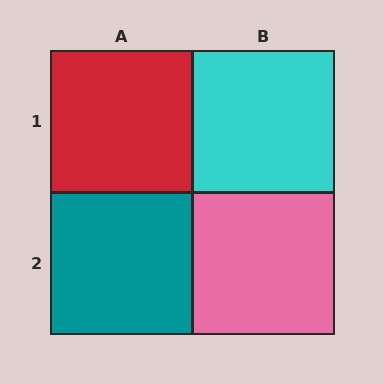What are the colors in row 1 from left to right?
Red, cyan.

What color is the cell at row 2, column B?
Pink.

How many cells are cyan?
1 cell is cyan.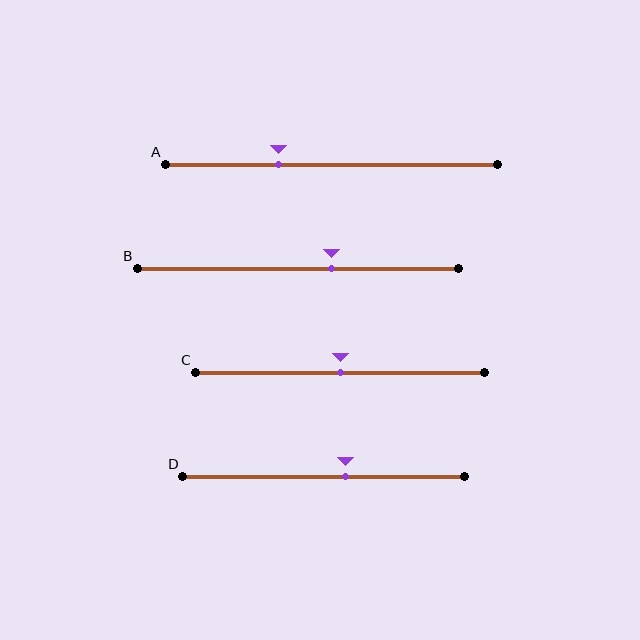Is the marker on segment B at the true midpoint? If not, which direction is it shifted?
No, the marker on segment B is shifted to the right by about 10% of the segment length.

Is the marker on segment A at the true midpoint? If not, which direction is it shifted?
No, the marker on segment A is shifted to the left by about 16% of the segment length.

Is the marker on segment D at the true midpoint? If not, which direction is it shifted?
No, the marker on segment D is shifted to the right by about 8% of the segment length.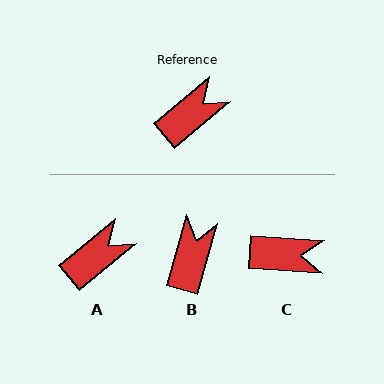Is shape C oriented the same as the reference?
No, it is off by about 43 degrees.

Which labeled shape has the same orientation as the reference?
A.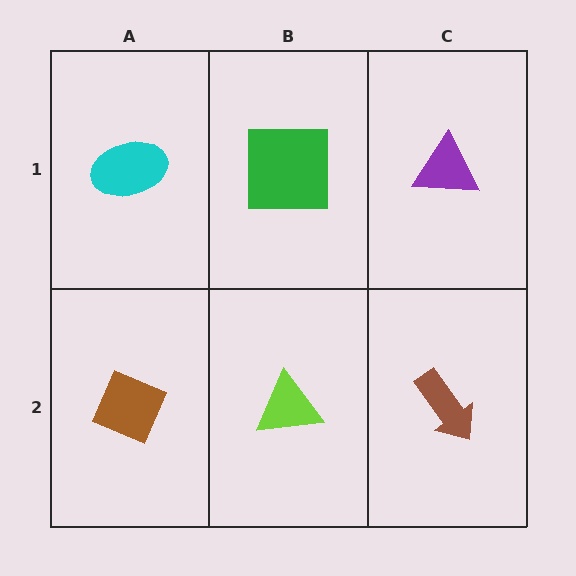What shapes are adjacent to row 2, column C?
A purple triangle (row 1, column C), a lime triangle (row 2, column B).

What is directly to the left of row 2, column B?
A brown diamond.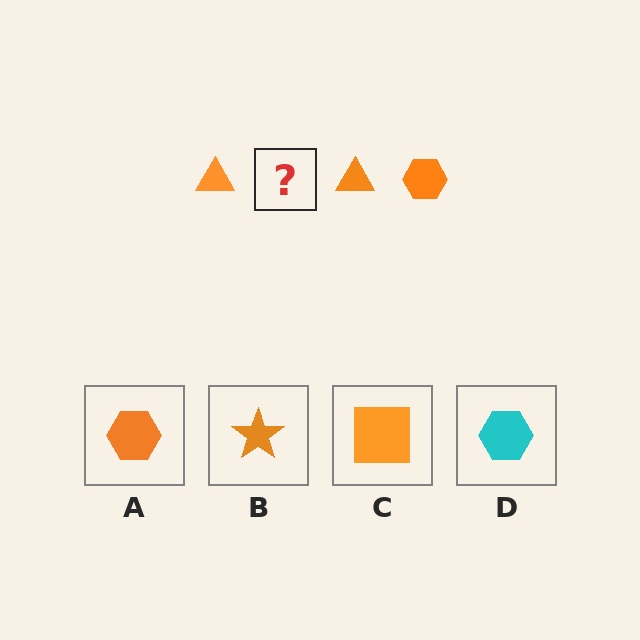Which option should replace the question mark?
Option A.